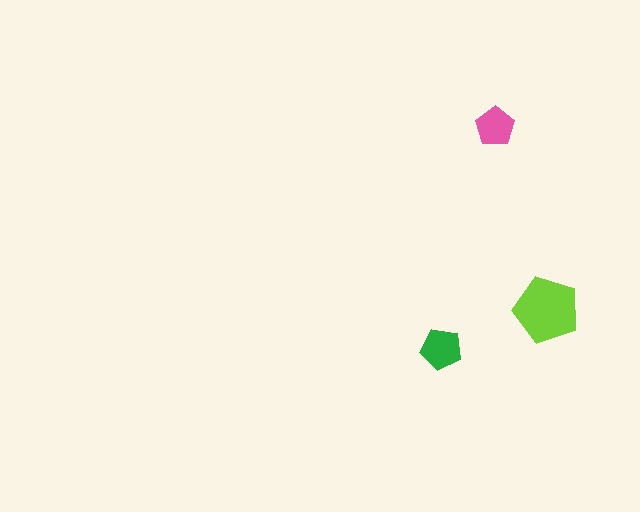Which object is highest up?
The pink pentagon is topmost.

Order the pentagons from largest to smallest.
the lime one, the green one, the pink one.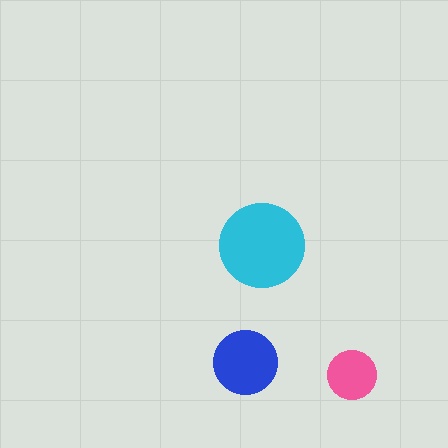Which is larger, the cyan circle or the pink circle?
The cyan one.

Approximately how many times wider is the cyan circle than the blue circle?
About 1.5 times wider.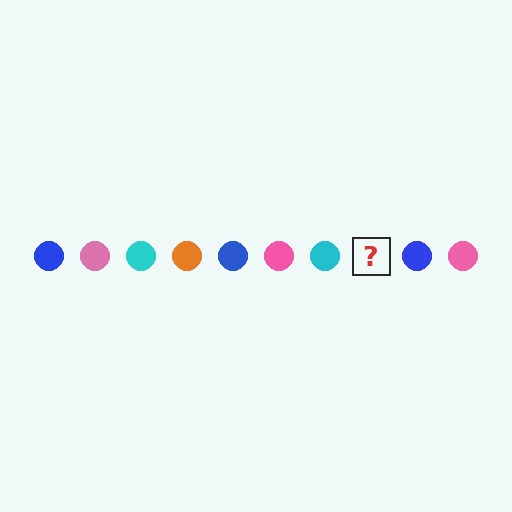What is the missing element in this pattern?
The missing element is an orange circle.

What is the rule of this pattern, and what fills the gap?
The rule is that the pattern cycles through blue, pink, cyan, orange circles. The gap should be filled with an orange circle.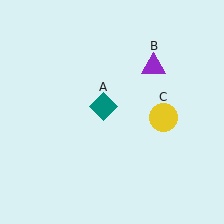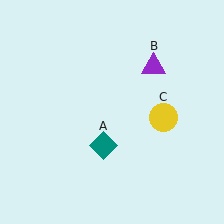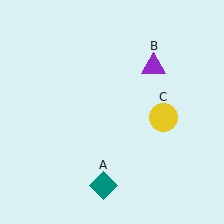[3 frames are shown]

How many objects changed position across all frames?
1 object changed position: teal diamond (object A).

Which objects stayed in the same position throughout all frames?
Purple triangle (object B) and yellow circle (object C) remained stationary.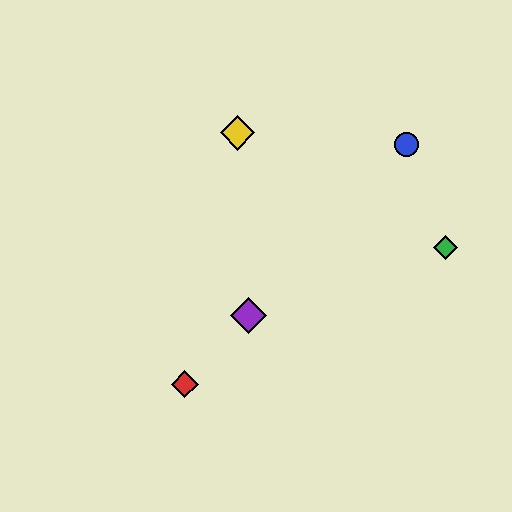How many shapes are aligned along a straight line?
3 shapes (the red diamond, the blue circle, the purple diamond) are aligned along a straight line.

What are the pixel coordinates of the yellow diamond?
The yellow diamond is at (237, 133).